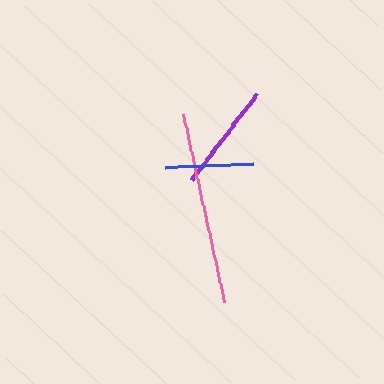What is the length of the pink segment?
The pink segment is approximately 192 pixels long.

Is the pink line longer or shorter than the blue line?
The pink line is longer than the blue line.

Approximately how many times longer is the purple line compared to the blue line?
The purple line is approximately 1.2 times the length of the blue line.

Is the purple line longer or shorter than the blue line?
The purple line is longer than the blue line.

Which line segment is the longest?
The pink line is the longest at approximately 192 pixels.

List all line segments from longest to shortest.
From longest to shortest: pink, purple, blue.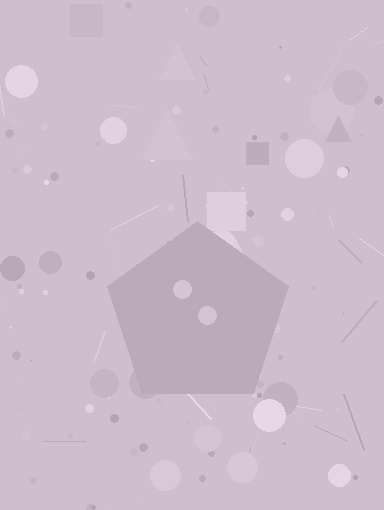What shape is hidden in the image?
A pentagon is hidden in the image.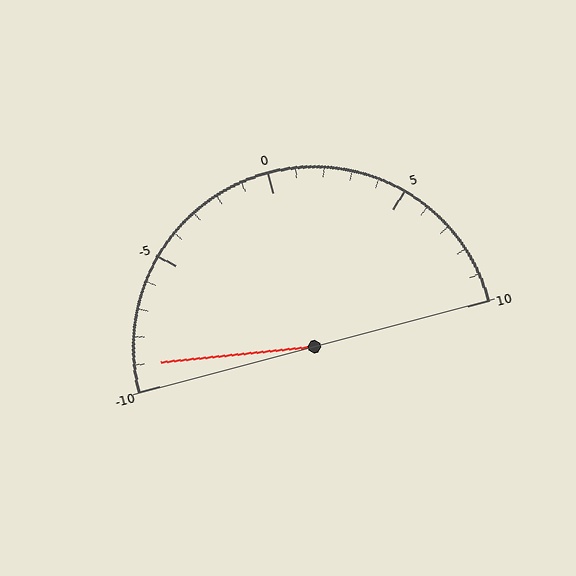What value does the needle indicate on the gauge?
The needle indicates approximately -9.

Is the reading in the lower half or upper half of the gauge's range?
The reading is in the lower half of the range (-10 to 10).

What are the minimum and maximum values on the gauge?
The gauge ranges from -10 to 10.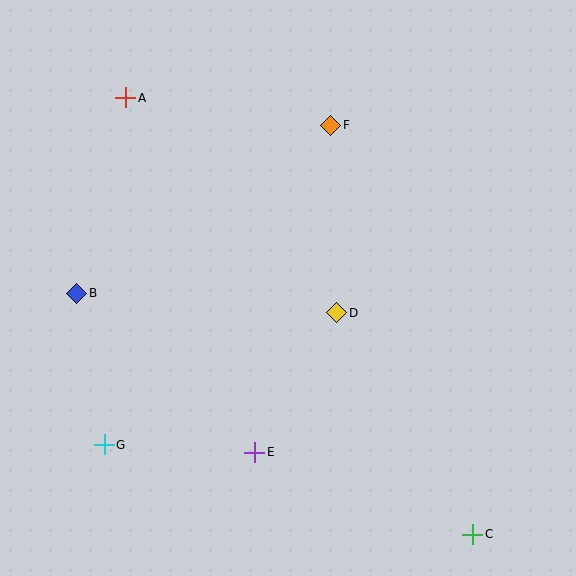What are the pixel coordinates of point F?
Point F is at (331, 125).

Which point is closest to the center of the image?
Point D at (337, 313) is closest to the center.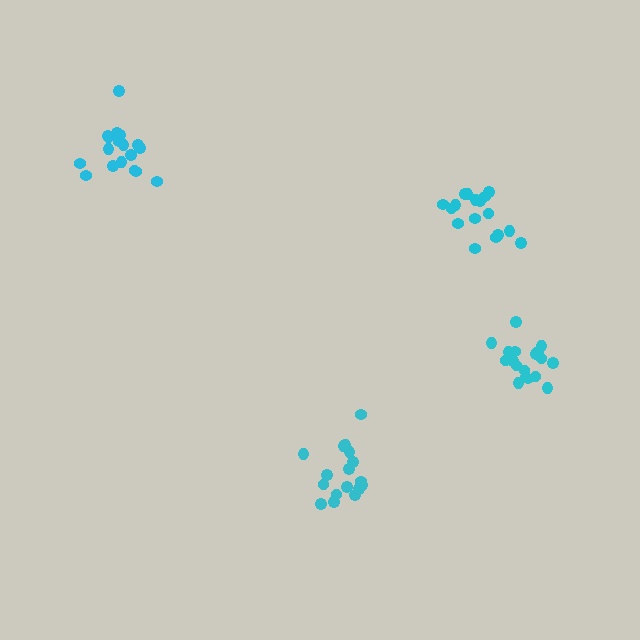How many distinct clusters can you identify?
There are 4 distinct clusters.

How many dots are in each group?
Group 1: 17 dots, Group 2: 17 dots, Group 3: 18 dots, Group 4: 18 dots (70 total).